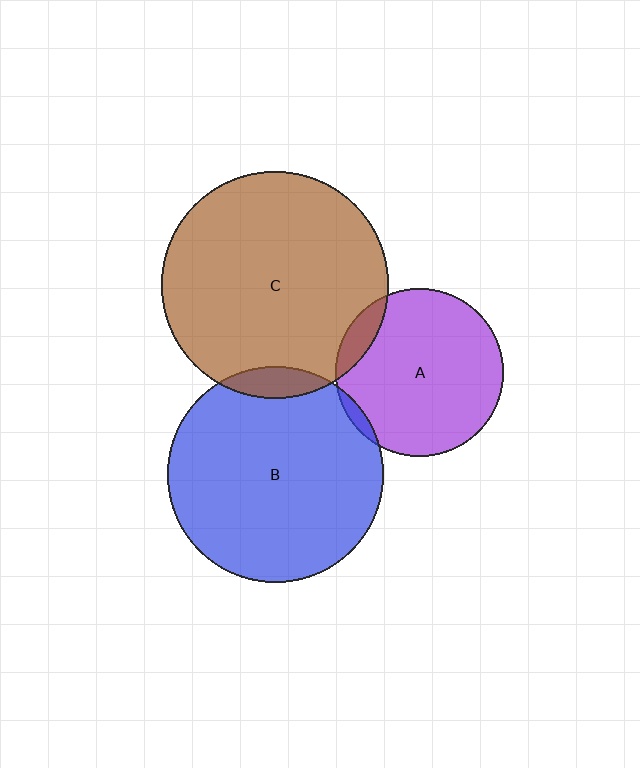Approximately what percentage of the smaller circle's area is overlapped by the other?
Approximately 5%.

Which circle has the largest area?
Circle C (brown).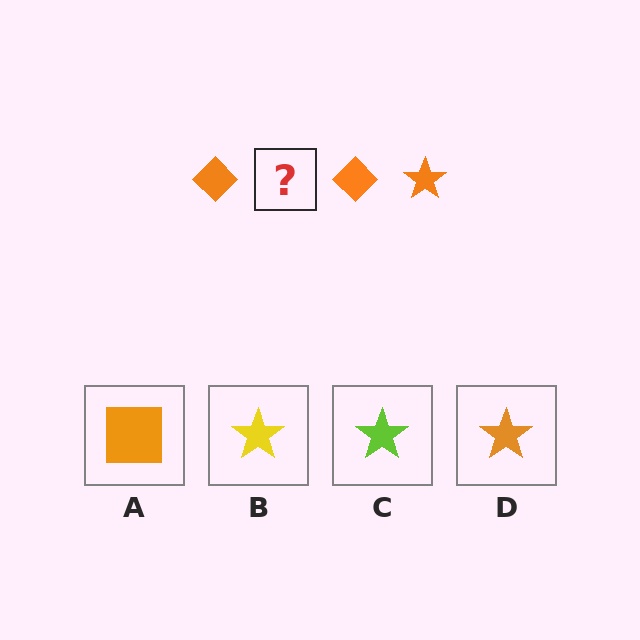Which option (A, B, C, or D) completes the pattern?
D.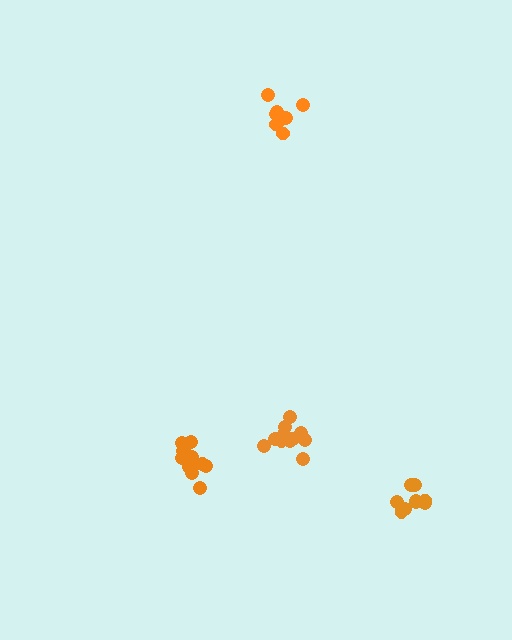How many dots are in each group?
Group 1: 9 dots, Group 2: 13 dots, Group 3: 12 dots, Group 4: 9 dots (43 total).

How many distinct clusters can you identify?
There are 4 distinct clusters.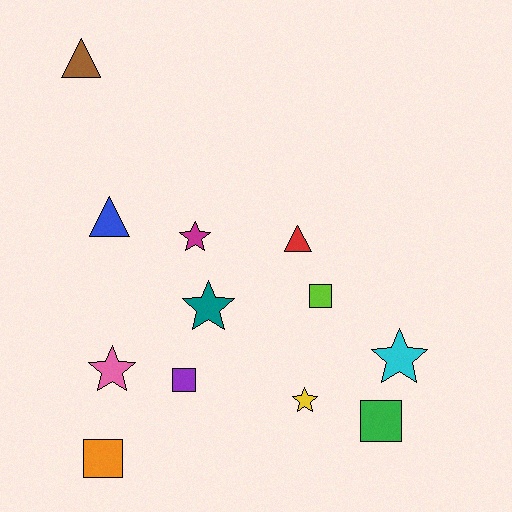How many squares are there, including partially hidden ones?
There are 4 squares.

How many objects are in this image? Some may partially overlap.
There are 12 objects.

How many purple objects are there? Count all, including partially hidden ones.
There is 1 purple object.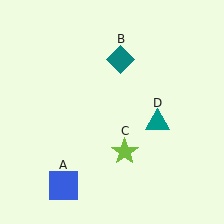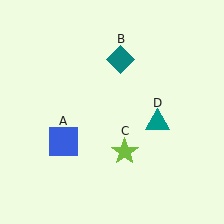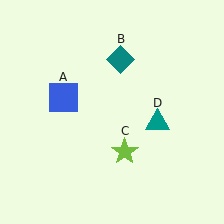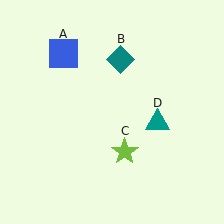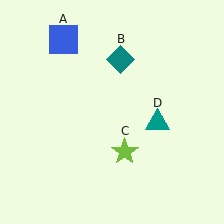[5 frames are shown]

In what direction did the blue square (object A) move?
The blue square (object A) moved up.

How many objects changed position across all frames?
1 object changed position: blue square (object A).